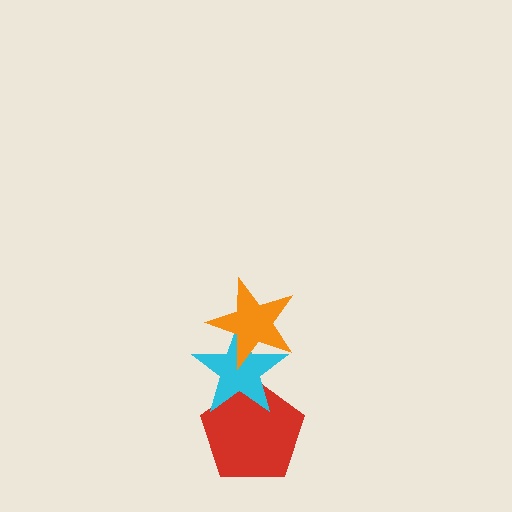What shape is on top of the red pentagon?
The cyan star is on top of the red pentagon.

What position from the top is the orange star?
The orange star is 1st from the top.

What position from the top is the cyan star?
The cyan star is 2nd from the top.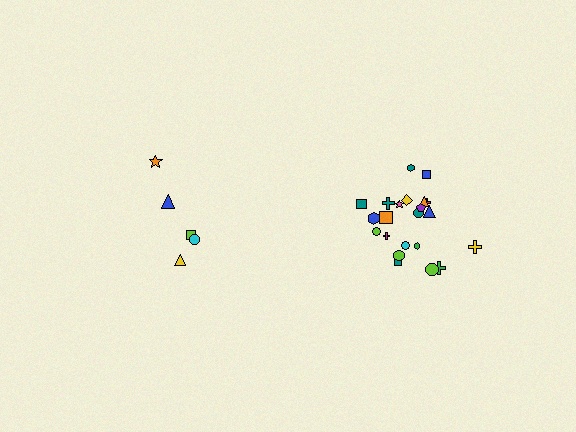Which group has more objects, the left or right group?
The right group.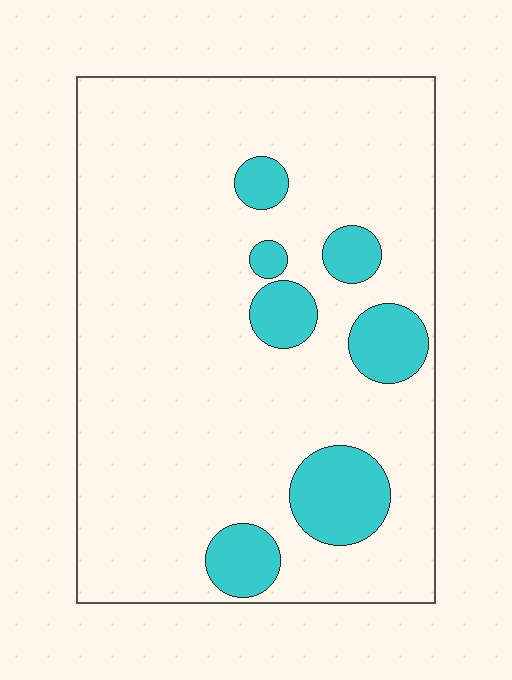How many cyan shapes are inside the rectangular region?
7.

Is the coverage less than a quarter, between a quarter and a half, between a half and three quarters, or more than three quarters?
Less than a quarter.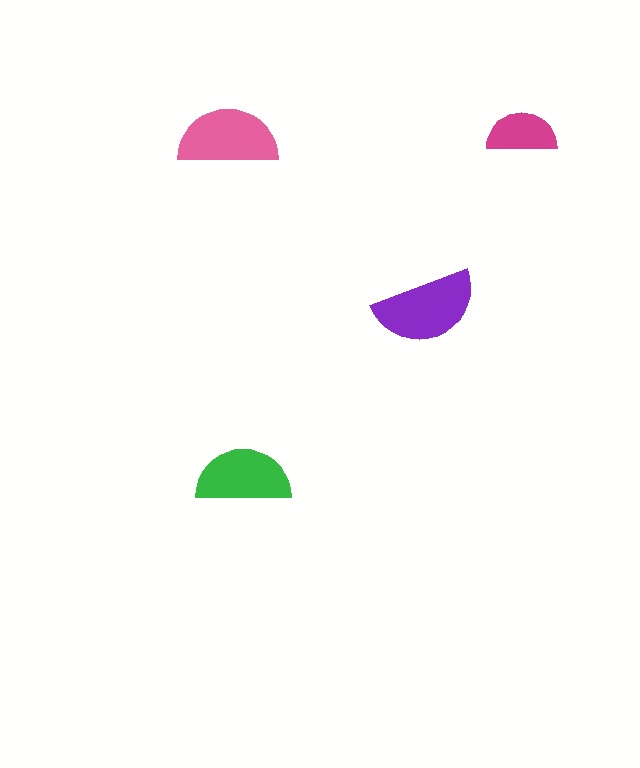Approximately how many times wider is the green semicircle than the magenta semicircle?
About 1.5 times wider.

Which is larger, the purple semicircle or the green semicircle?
The purple one.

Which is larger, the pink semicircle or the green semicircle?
The pink one.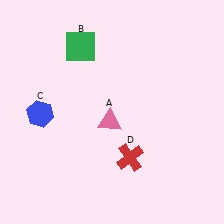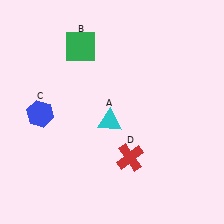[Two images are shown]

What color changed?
The triangle (A) changed from pink in Image 1 to cyan in Image 2.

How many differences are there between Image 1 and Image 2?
There is 1 difference between the two images.